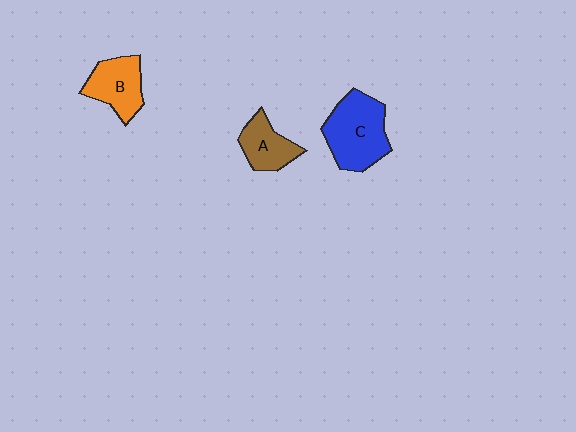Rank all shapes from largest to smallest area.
From largest to smallest: C (blue), B (orange), A (brown).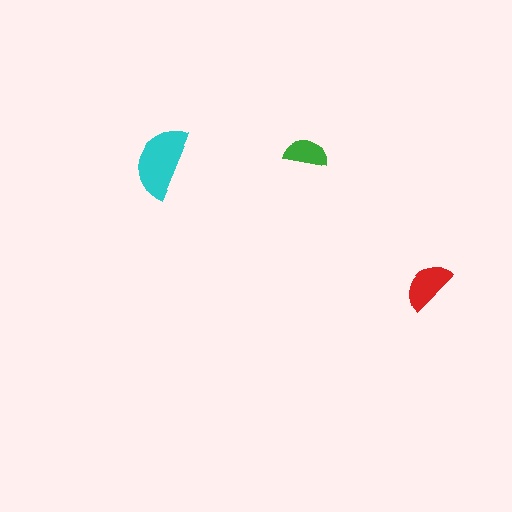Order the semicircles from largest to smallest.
the cyan one, the red one, the green one.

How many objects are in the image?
There are 3 objects in the image.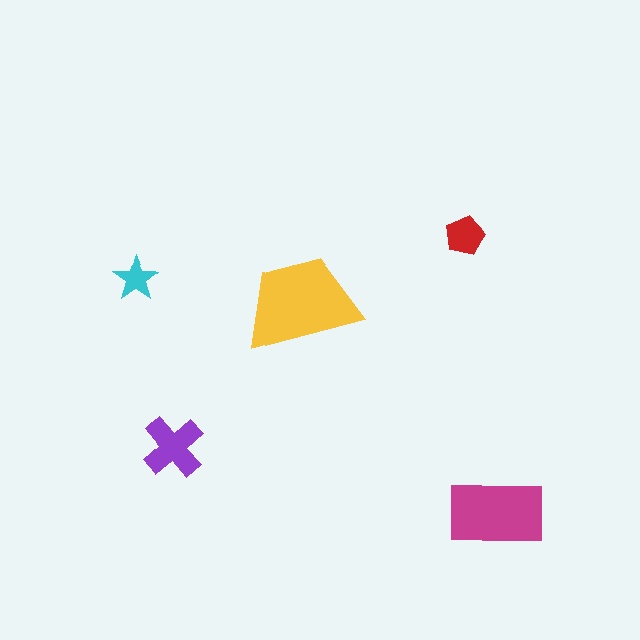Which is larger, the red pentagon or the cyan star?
The red pentagon.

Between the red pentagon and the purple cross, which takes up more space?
The purple cross.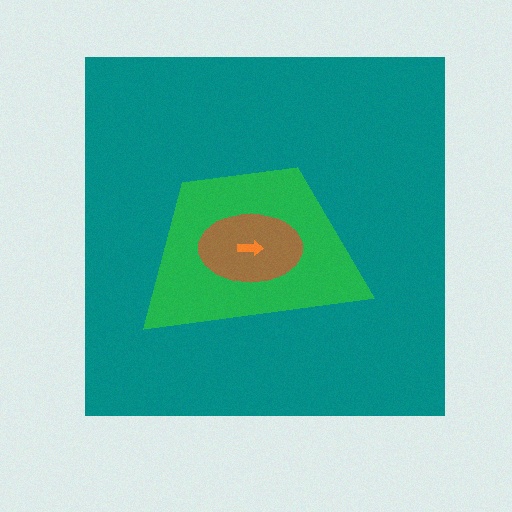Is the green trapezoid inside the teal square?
Yes.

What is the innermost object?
The orange arrow.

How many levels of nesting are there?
4.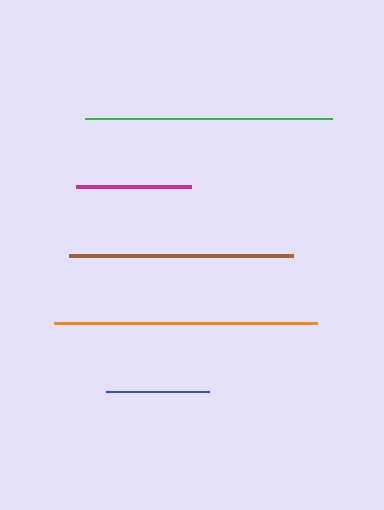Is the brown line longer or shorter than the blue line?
The brown line is longer than the blue line.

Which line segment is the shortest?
The blue line is the shortest at approximately 103 pixels.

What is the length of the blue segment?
The blue segment is approximately 103 pixels long.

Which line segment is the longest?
The orange line is the longest at approximately 263 pixels.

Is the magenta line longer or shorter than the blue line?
The magenta line is longer than the blue line.